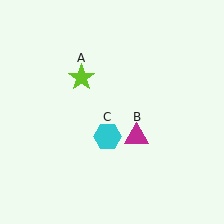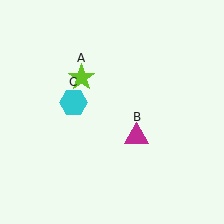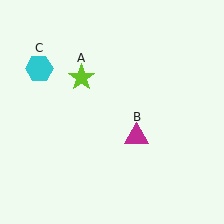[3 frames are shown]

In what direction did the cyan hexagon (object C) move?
The cyan hexagon (object C) moved up and to the left.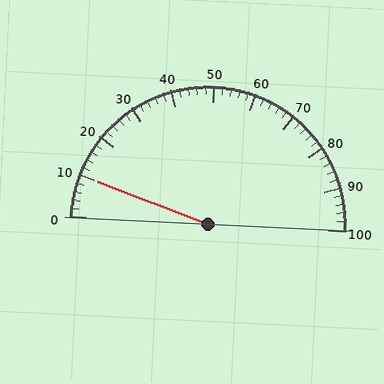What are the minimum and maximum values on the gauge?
The gauge ranges from 0 to 100.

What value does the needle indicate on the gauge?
The needle indicates approximately 10.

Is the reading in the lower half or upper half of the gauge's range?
The reading is in the lower half of the range (0 to 100).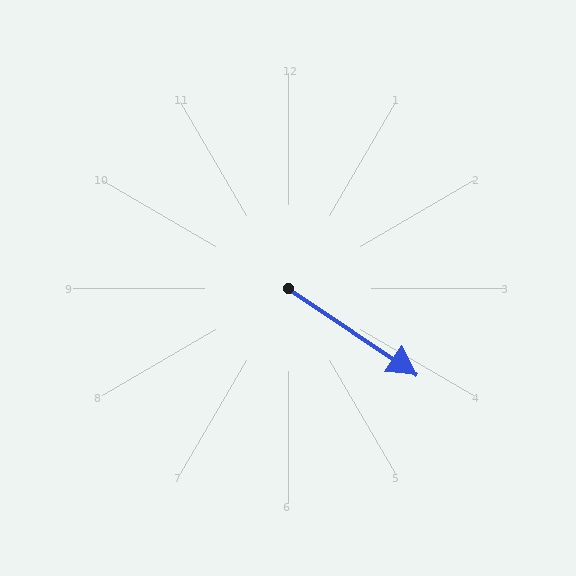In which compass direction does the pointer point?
Southeast.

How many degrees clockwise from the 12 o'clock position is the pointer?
Approximately 124 degrees.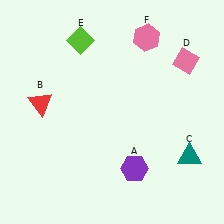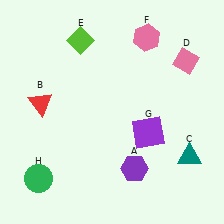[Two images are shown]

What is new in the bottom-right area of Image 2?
A purple square (G) was added in the bottom-right area of Image 2.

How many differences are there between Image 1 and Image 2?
There are 2 differences between the two images.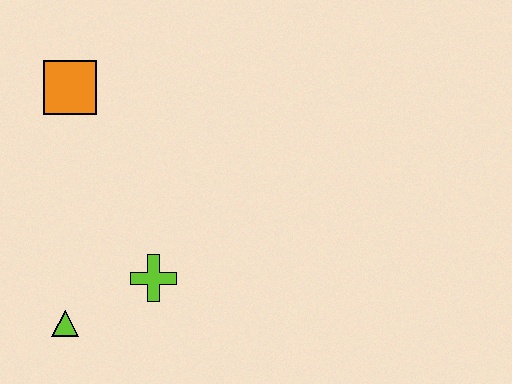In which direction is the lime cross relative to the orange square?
The lime cross is below the orange square.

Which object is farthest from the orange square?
The lime triangle is farthest from the orange square.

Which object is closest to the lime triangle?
The lime cross is closest to the lime triangle.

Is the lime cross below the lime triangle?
No